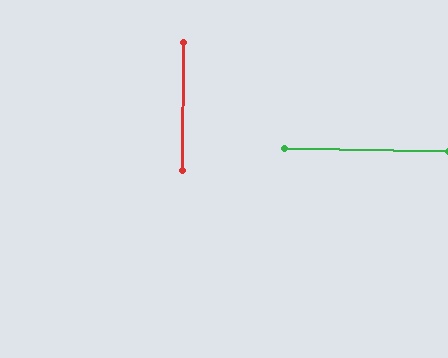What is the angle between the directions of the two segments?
Approximately 90 degrees.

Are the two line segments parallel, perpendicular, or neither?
Perpendicular — they meet at approximately 90°.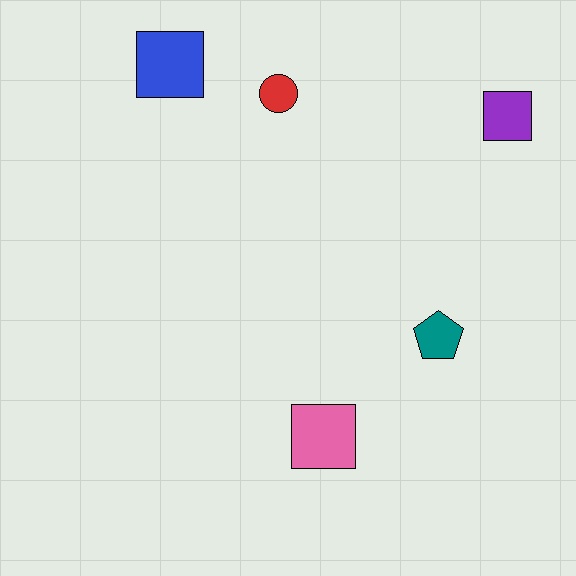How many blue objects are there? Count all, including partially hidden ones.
There is 1 blue object.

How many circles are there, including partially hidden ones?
There is 1 circle.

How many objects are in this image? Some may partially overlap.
There are 5 objects.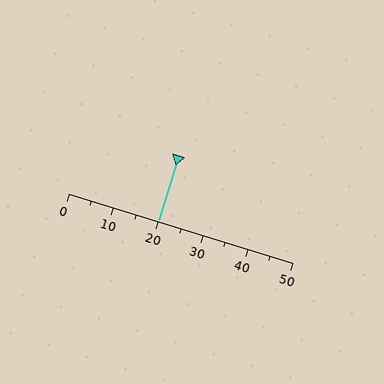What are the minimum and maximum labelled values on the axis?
The axis runs from 0 to 50.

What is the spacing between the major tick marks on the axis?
The major ticks are spaced 10 apart.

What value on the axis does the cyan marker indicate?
The marker indicates approximately 20.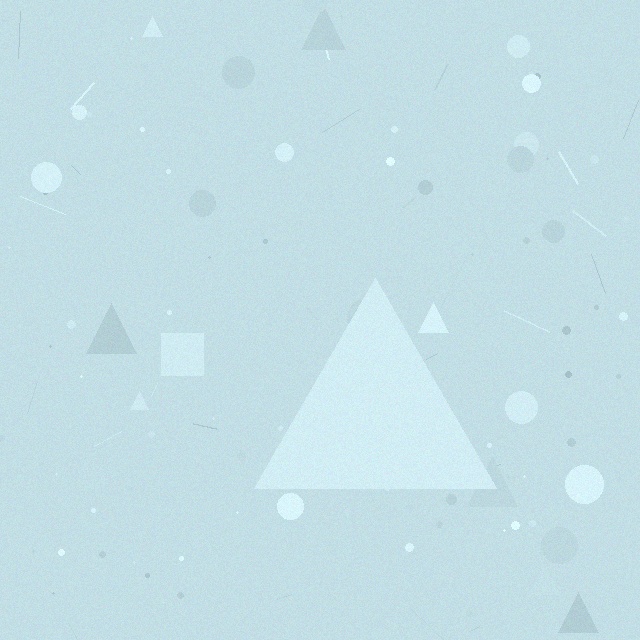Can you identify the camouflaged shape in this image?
The camouflaged shape is a triangle.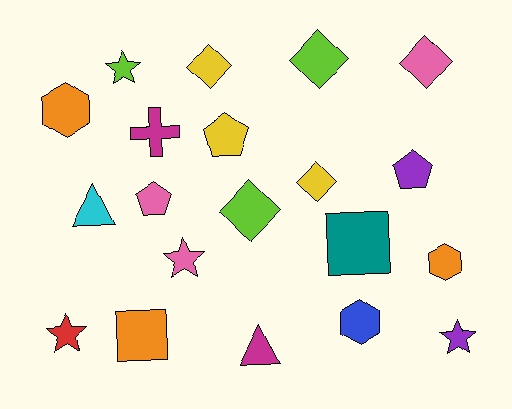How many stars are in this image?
There are 4 stars.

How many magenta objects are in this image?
There are 2 magenta objects.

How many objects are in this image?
There are 20 objects.